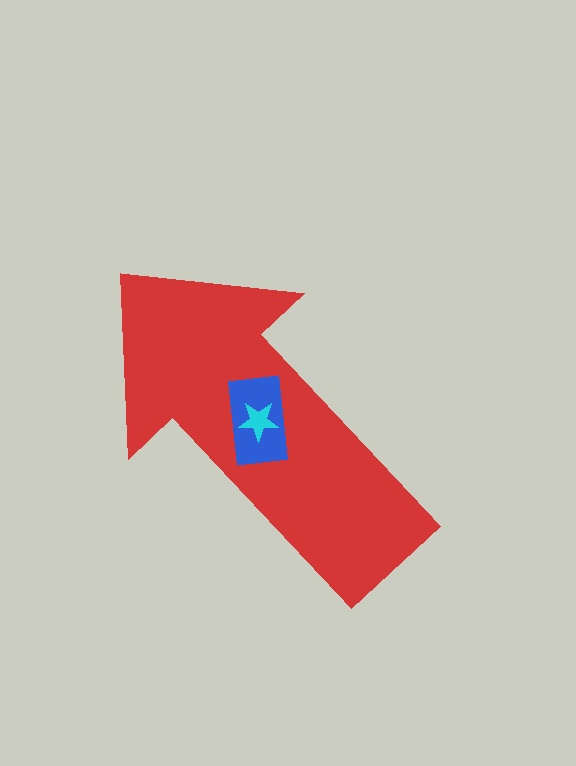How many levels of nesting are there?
3.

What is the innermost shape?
The cyan star.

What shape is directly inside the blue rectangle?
The cyan star.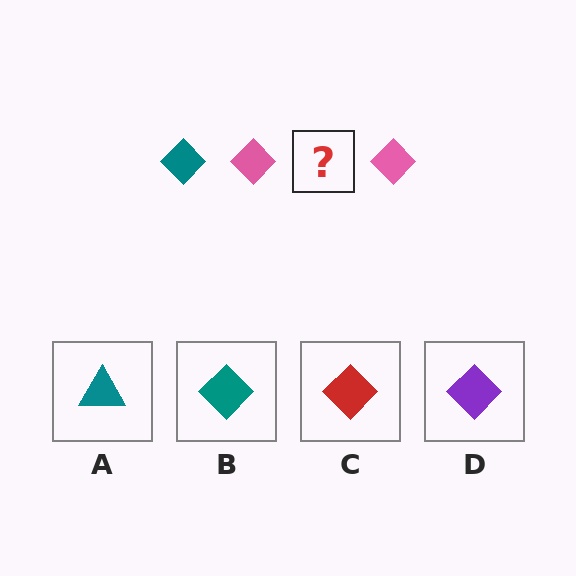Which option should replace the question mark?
Option B.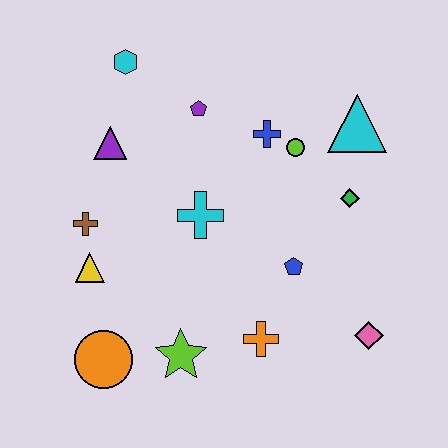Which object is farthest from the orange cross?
The cyan hexagon is farthest from the orange cross.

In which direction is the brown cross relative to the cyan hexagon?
The brown cross is below the cyan hexagon.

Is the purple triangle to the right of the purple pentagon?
No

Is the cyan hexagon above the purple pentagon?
Yes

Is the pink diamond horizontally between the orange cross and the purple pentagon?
No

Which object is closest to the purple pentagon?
The blue cross is closest to the purple pentagon.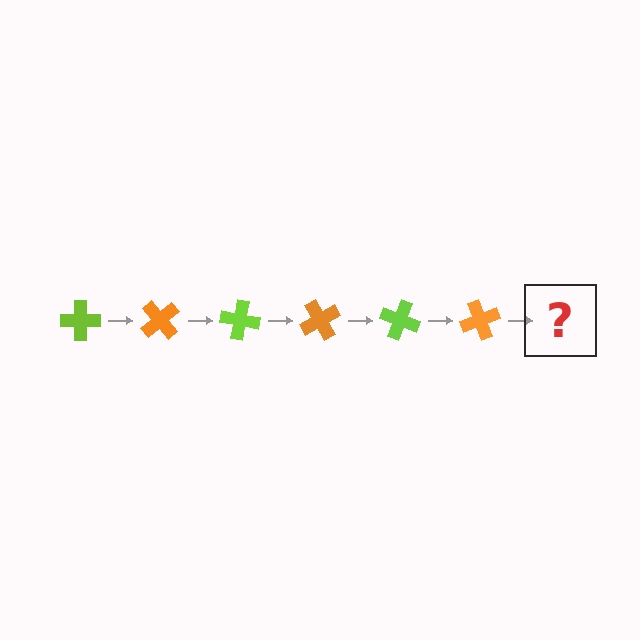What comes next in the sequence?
The next element should be a lime cross, rotated 300 degrees from the start.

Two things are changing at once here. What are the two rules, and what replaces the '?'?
The two rules are that it rotates 50 degrees each step and the color cycles through lime and orange. The '?' should be a lime cross, rotated 300 degrees from the start.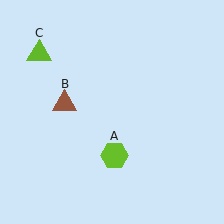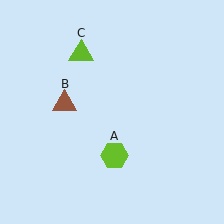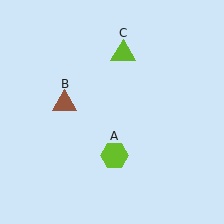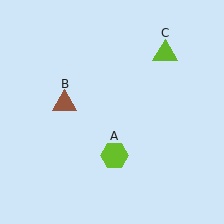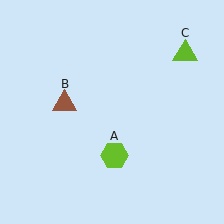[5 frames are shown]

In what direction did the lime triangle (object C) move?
The lime triangle (object C) moved right.